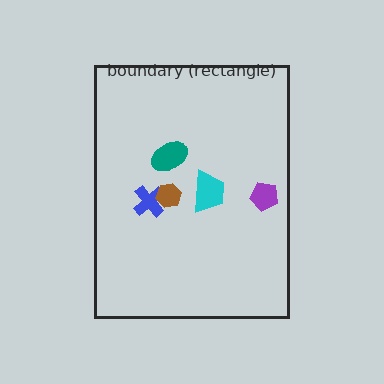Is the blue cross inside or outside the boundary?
Inside.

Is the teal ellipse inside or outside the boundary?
Inside.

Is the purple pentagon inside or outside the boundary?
Inside.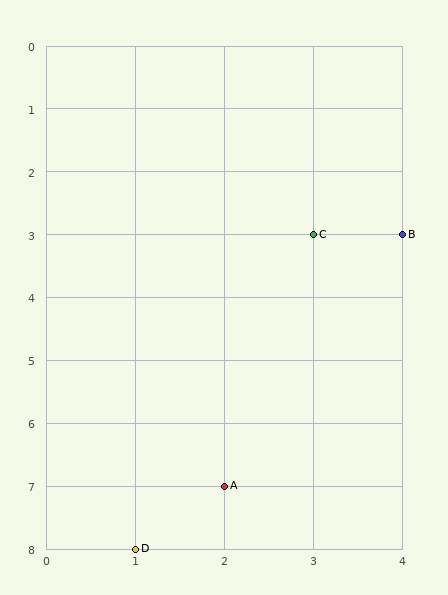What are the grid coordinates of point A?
Point A is at grid coordinates (2, 7).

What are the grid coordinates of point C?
Point C is at grid coordinates (3, 3).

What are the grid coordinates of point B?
Point B is at grid coordinates (4, 3).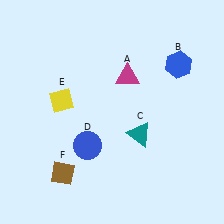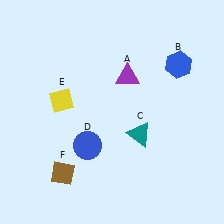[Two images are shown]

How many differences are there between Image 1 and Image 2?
There is 1 difference between the two images.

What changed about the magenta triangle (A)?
In Image 1, A is magenta. In Image 2, it changed to purple.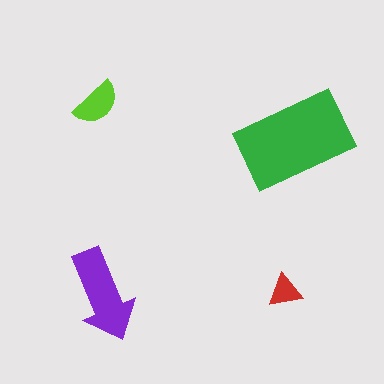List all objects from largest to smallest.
The green rectangle, the purple arrow, the lime semicircle, the red triangle.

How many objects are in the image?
There are 4 objects in the image.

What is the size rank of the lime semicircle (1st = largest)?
3rd.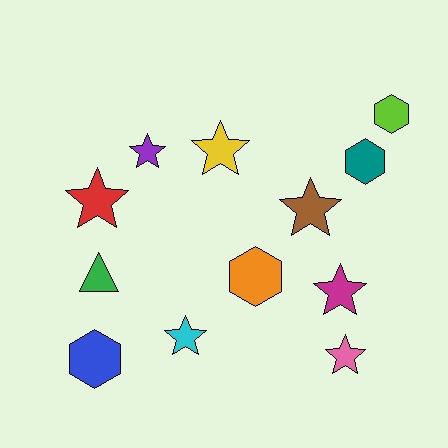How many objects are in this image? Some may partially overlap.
There are 12 objects.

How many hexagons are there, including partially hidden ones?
There are 4 hexagons.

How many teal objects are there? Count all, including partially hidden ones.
There is 1 teal object.